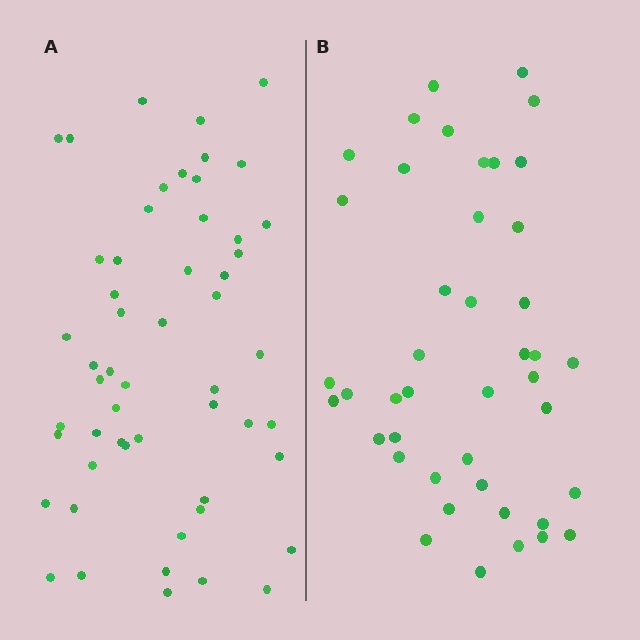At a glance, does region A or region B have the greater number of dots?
Region A (the left region) has more dots.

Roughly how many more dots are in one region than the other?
Region A has roughly 12 or so more dots than region B.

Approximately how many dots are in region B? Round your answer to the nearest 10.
About 40 dots. (The exact count is 43, which rounds to 40.)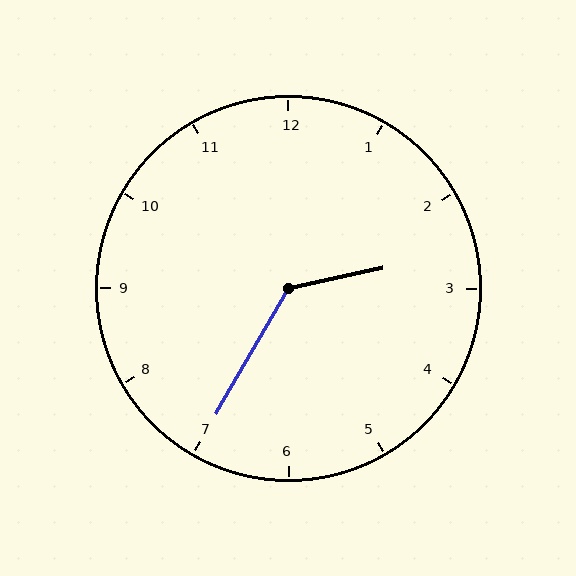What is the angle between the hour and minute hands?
Approximately 132 degrees.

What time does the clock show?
2:35.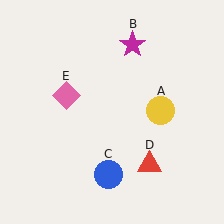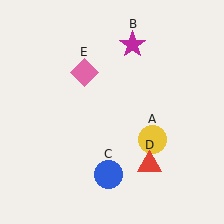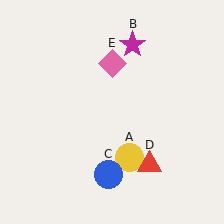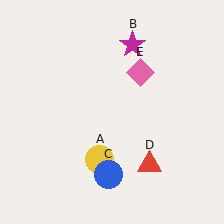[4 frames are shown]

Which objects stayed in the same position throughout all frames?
Magenta star (object B) and blue circle (object C) and red triangle (object D) remained stationary.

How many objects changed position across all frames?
2 objects changed position: yellow circle (object A), pink diamond (object E).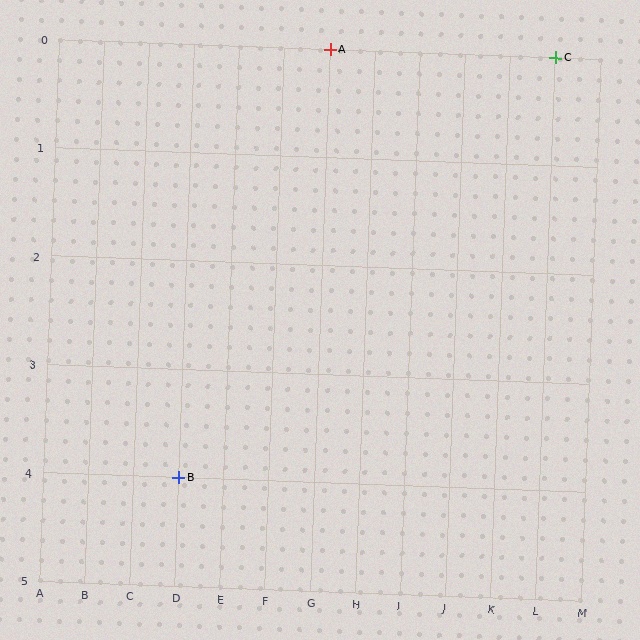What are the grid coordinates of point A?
Point A is at grid coordinates (G, 0).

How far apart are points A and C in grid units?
Points A and C are 5 columns apart.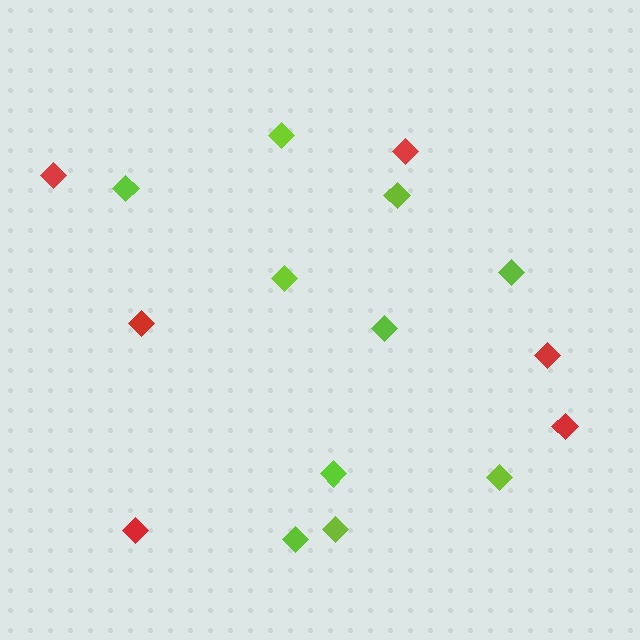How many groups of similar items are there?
There are 2 groups: one group of red diamonds (6) and one group of lime diamonds (10).